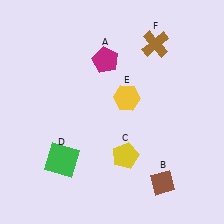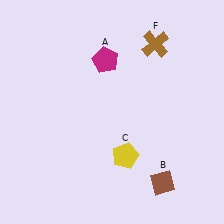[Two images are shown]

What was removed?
The green square (D), the yellow hexagon (E) were removed in Image 2.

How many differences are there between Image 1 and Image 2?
There are 2 differences between the two images.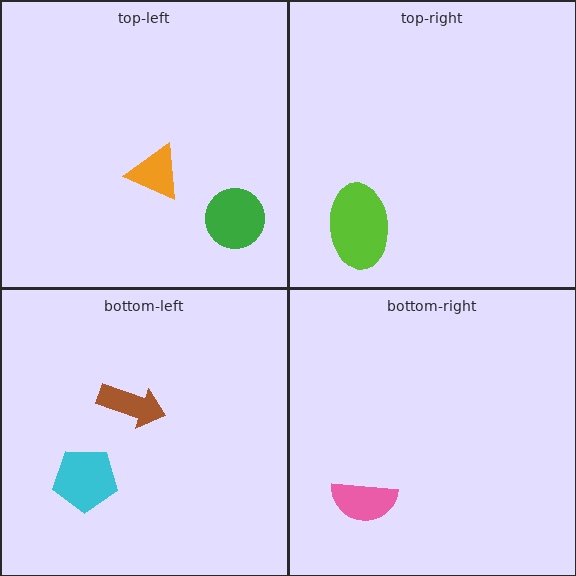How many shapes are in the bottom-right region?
1.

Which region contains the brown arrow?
The bottom-left region.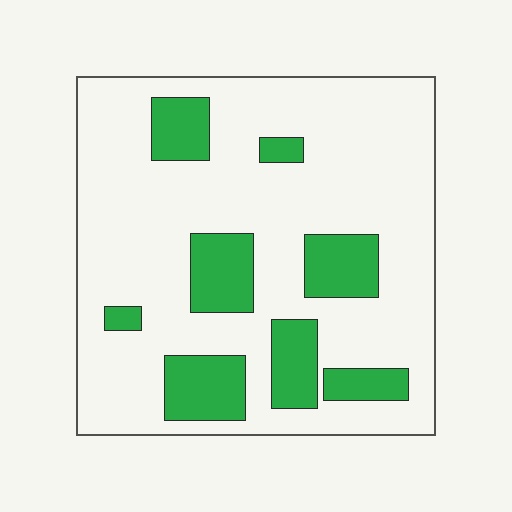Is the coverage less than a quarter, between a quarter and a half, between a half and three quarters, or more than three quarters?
Less than a quarter.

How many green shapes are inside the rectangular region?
8.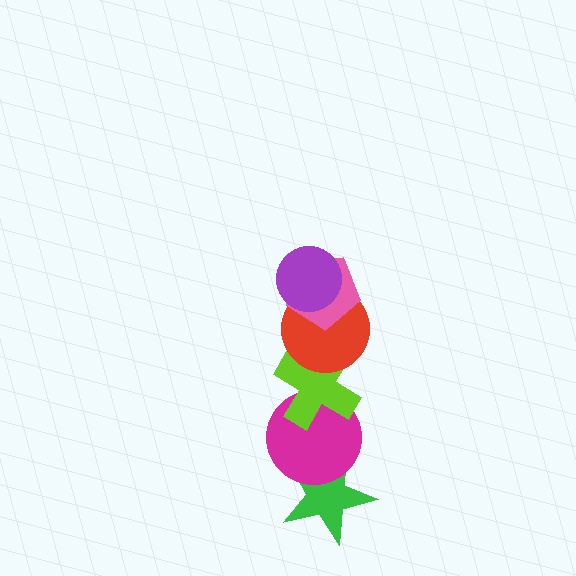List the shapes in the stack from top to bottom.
From top to bottom: the purple circle, the pink pentagon, the red circle, the lime cross, the magenta circle, the green star.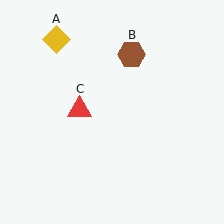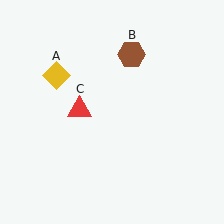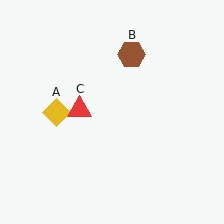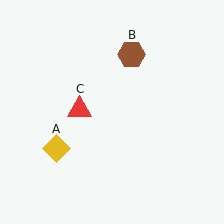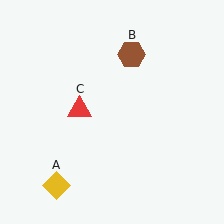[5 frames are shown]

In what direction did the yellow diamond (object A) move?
The yellow diamond (object A) moved down.